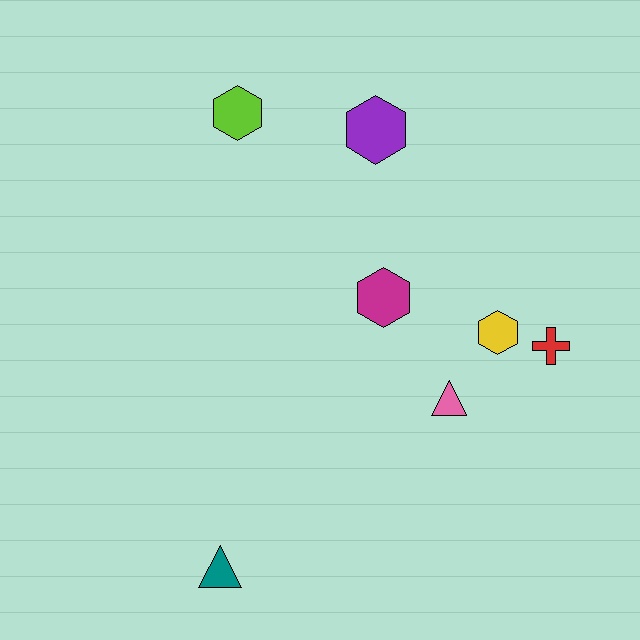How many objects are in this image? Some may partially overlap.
There are 7 objects.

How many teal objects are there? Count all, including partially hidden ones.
There is 1 teal object.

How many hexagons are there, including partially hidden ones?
There are 4 hexagons.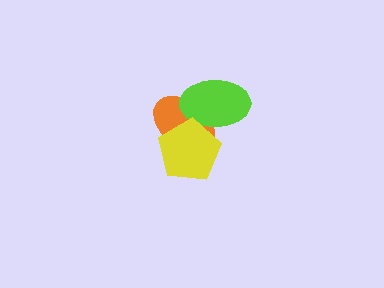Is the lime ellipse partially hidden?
Yes, it is partially covered by another shape.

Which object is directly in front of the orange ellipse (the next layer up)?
The lime ellipse is directly in front of the orange ellipse.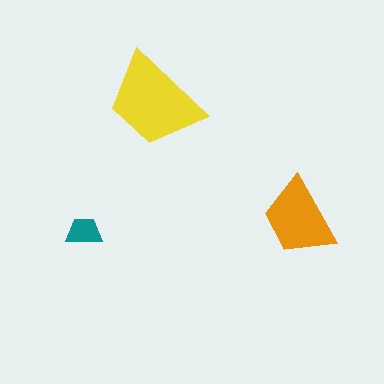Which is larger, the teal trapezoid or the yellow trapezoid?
The yellow one.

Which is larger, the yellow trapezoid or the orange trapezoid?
The yellow one.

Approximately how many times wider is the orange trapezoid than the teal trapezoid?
About 2 times wider.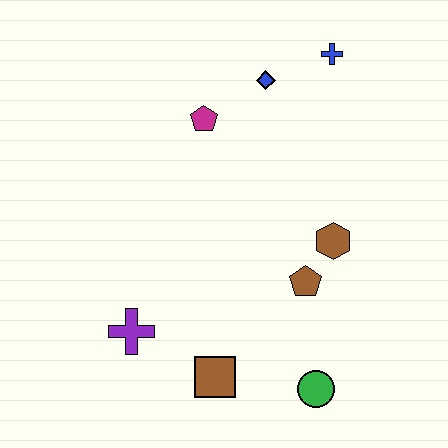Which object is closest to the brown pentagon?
The brown hexagon is closest to the brown pentagon.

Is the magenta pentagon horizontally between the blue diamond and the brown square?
No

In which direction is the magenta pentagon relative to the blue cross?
The magenta pentagon is to the left of the blue cross.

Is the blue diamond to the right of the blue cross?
No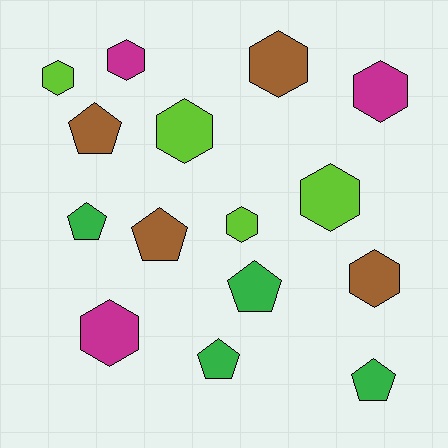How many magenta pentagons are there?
There are no magenta pentagons.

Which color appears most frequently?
Brown, with 4 objects.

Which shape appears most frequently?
Hexagon, with 9 objects.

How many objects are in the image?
There are 15 objects.